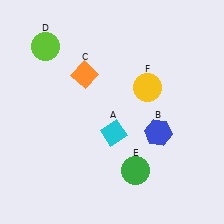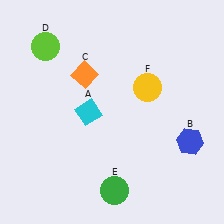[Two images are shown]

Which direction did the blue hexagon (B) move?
The blue hexagon (B) moved right.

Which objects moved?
The objects that moved are: the cyan diamond (A), the blue hexagon (B), the green circle (E).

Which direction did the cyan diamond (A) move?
The cyan diamond (A) moved left.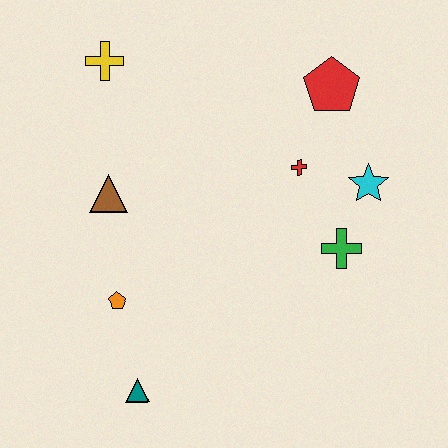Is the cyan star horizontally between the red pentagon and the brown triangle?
No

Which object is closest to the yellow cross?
The brown triangle is closest to the yellow cross.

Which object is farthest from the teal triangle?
The red pentagon is farthest from the teal triangle.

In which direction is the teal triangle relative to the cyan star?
The teal triangle is to the left of the cyan star.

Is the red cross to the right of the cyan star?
No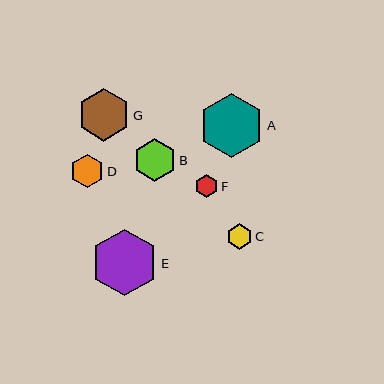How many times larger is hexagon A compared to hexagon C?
Hexagon A is approximately 2.5 times the size of hexagon C.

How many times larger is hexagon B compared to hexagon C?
Hexagon B is approximately 1.7 times the size of hexagon C.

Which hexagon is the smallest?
Hexagon F is the smallest with a size of approximately 22 pixels.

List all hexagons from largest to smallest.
From largest to smallest: E, A, G, B, D, C, F.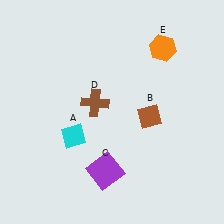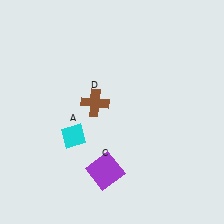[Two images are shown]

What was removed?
The orange hexagon (E), the brown diamond (B) were removed in Image 2.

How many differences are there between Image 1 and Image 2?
There are 2 differences between the two images.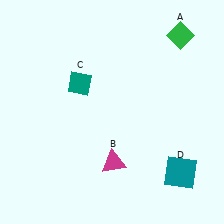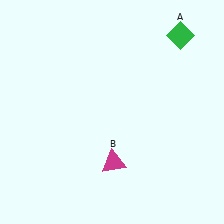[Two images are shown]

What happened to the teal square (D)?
The teal square (D) was removed in Image 2. It was in the bottom-right area of Image 1.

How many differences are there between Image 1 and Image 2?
There are 2 differences between the two images.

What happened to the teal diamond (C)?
The teal diamond (C) was removed in Image 2. It was in the top-left area of Image 1.